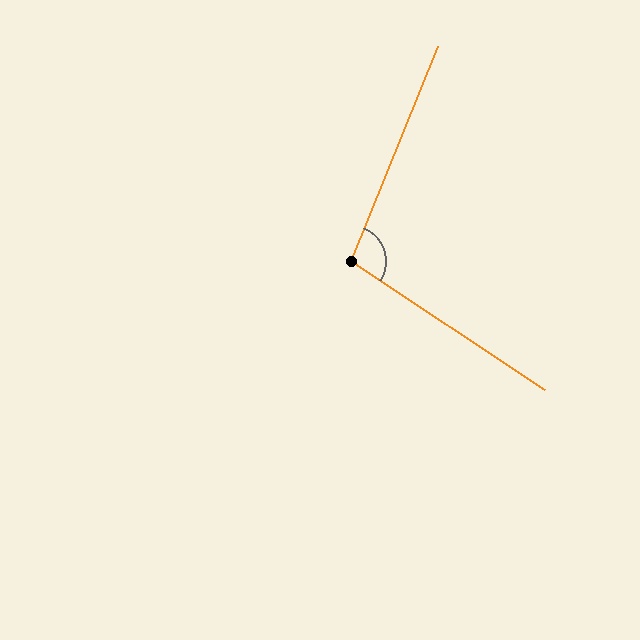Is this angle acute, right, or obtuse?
It is obtuse.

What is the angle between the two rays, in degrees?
Approximately 101 degrees.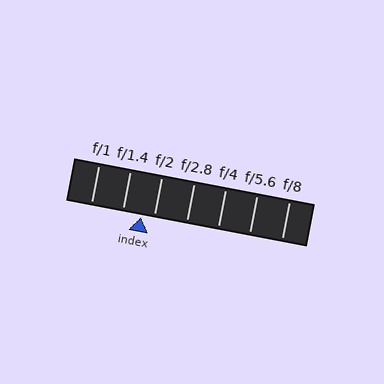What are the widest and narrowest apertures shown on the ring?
The widest aperture shown is f/1 and the narrowest is f/8.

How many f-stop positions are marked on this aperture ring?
There are 7 f-stop positions marked.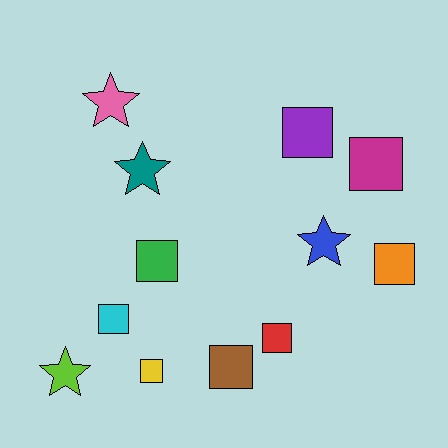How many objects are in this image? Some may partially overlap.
There are 12 objects.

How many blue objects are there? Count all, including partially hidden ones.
There is 1 blue object.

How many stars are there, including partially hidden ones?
There are 4 stars.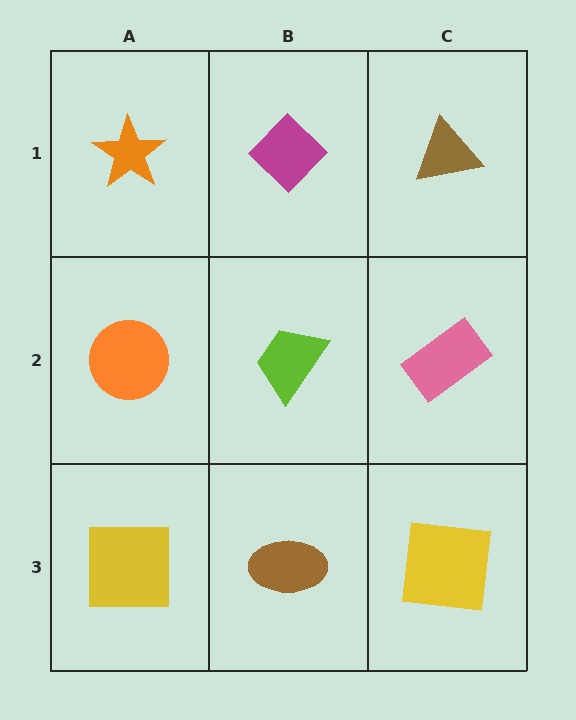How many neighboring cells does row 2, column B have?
4.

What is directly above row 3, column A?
An orange circle.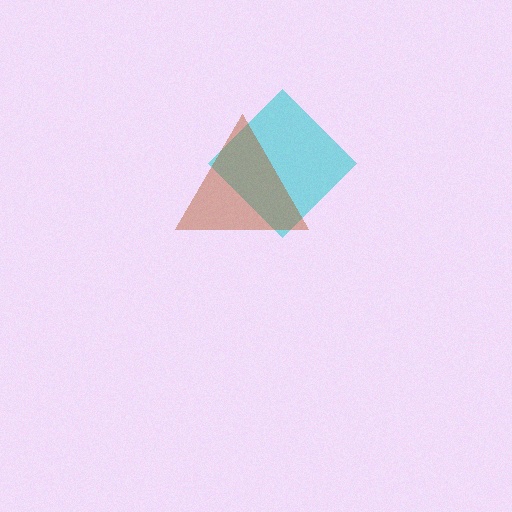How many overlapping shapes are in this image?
There are 2 overlapping shapes in the image.